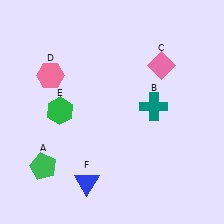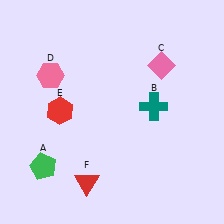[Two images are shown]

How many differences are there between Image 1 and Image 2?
There are 2 differences between the two images.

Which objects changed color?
E changed from green to red. F changed from blue to red.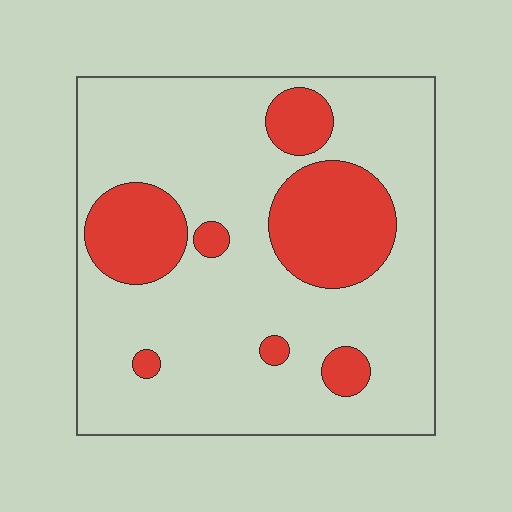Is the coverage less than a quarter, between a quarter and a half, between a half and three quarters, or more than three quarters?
Less than a quarter.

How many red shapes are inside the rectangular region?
7.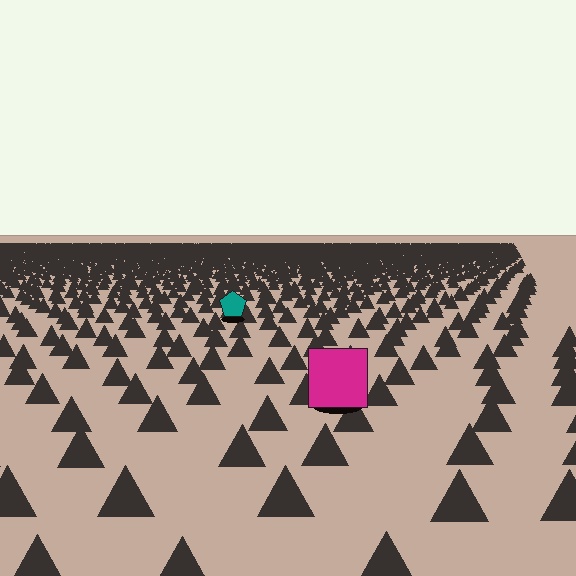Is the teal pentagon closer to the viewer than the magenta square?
No. The magenta square is closer — you can tell from the texture gradient: the ground texture is coarser near it.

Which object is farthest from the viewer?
The teal pentagon is farthest from the viewer. It appears smaller and the ground texture around it is denser.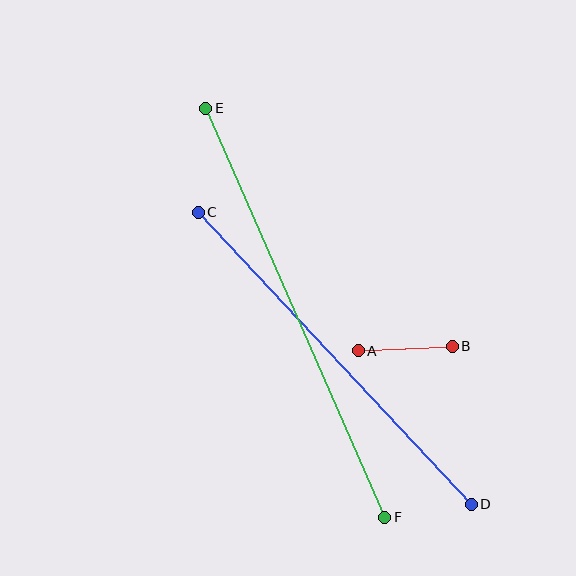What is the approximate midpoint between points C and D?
The midpoint is at approximately (335, 358) pixels.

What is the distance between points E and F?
The distance is approximately 447 pixels.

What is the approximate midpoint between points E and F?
The midpoint is at approximately (295, 313) pixels.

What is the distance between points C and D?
The distance is approximately 400 pixels.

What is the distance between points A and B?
The distance is approximately 94 pixels.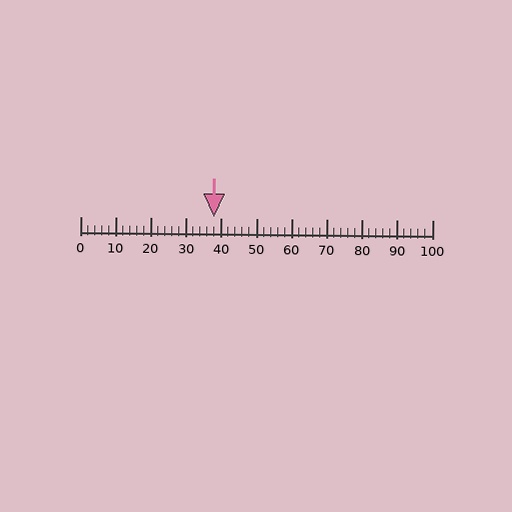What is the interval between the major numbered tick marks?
The major tick marks are spaced 10 units apart.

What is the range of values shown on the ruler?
The ruler shows values from 0 to 100.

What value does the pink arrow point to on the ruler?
The pink arrow points to approximately 38.